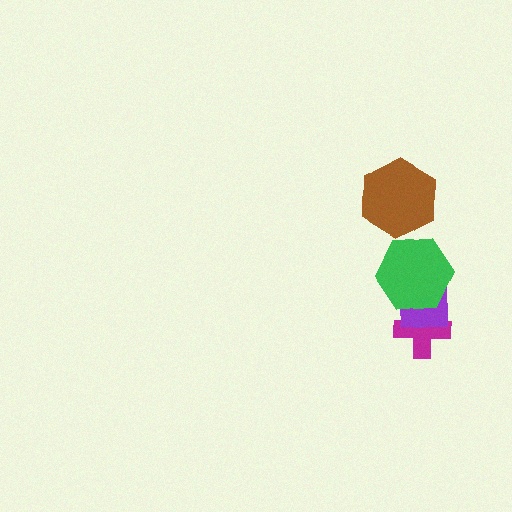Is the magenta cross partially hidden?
Yes, it is partially covered by another shape.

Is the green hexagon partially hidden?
No, no other shape covers it.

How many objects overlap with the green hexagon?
2 objects overlap with the green hexagon.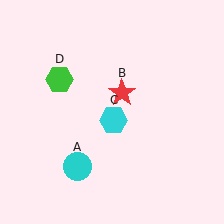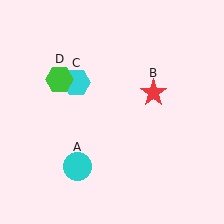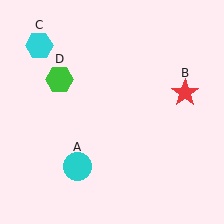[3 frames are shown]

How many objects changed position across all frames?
2 objects changed position: red star (object B), cyan hexagon (object C).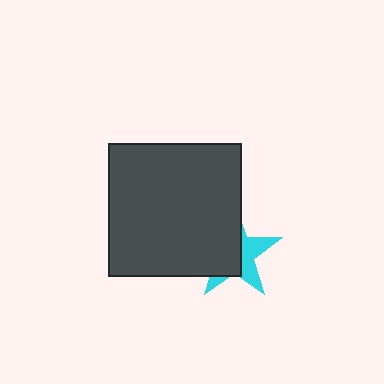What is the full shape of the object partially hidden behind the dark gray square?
The partially hidden object is a cyan star.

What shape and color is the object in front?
The object in front is a dark gray square.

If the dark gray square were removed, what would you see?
You would see the complete cyan star.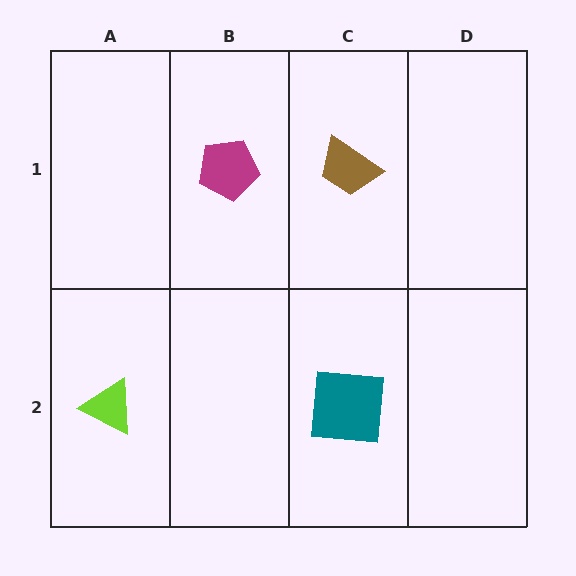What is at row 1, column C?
A brown trapezoid.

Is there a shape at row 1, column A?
No, that cell is empty.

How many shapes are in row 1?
2 shapes.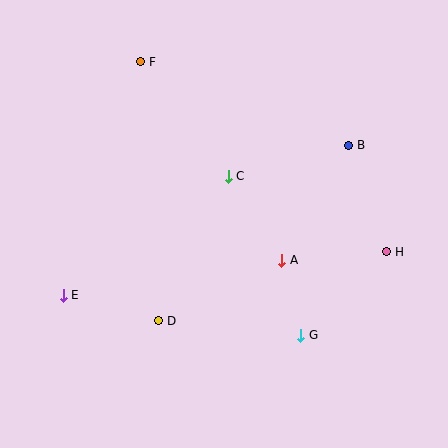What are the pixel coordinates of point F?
Point F is at (141, 62).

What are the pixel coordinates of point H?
Point H is at (387, 252).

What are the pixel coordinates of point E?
Point E is at (63, 295).